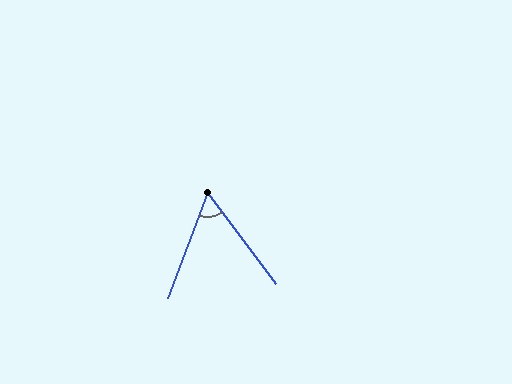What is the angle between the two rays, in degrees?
Approximately 58 degrees.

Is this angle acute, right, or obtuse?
It is acute.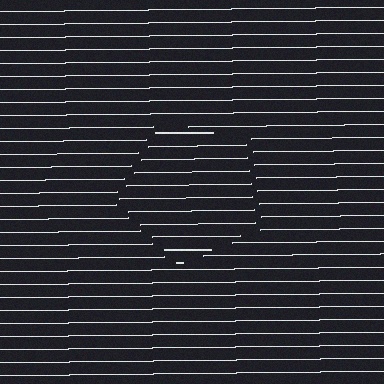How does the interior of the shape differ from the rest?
The interior of the shape contains the same grating, shifted by half a period — the contour is defined by the phase discontinuity where line-ends from the inner and outer gratings abut.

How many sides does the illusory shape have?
5 sides — the line-ends trace a pentagon.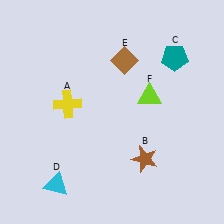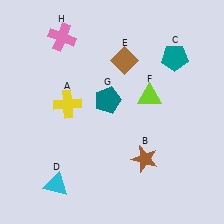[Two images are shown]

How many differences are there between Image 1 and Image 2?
There are 2 differences between the two images.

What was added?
A teal pentagon (G), a pink cross (H) were added in Image 2.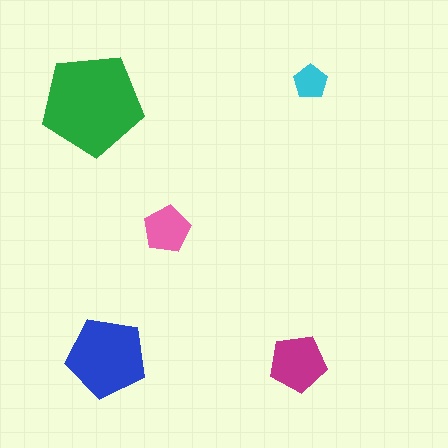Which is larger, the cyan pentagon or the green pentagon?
The green one.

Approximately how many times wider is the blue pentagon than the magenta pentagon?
About 1.5 times wider.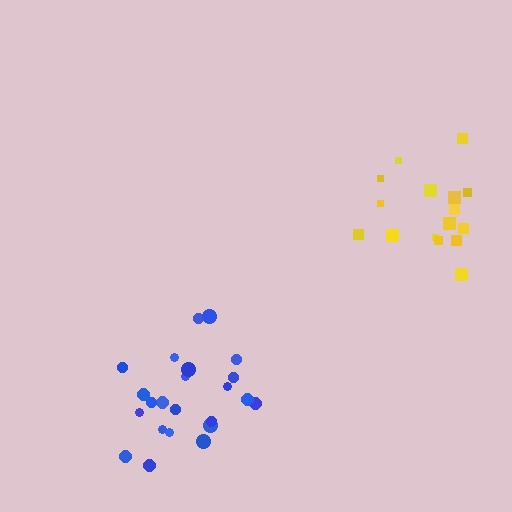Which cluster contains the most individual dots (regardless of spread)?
Blue (23).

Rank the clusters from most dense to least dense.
blue, yellow.